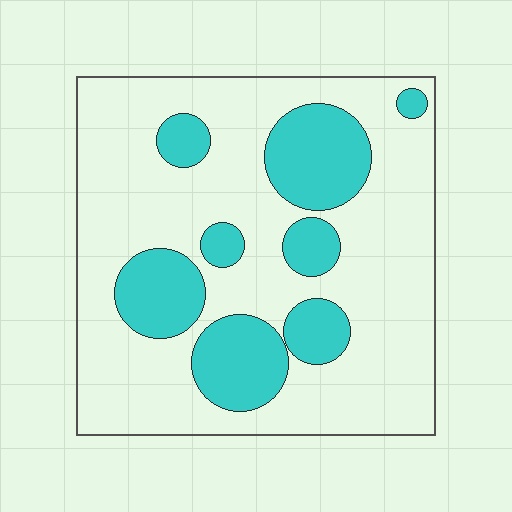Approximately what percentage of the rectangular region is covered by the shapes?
Approximately 25%.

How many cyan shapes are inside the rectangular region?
8.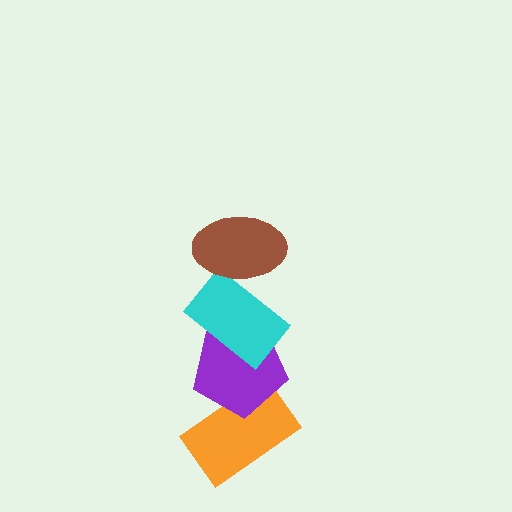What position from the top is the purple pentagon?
The purple pentagon is 3rd from the top.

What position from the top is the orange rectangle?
The orange rectangle is 4th from the top.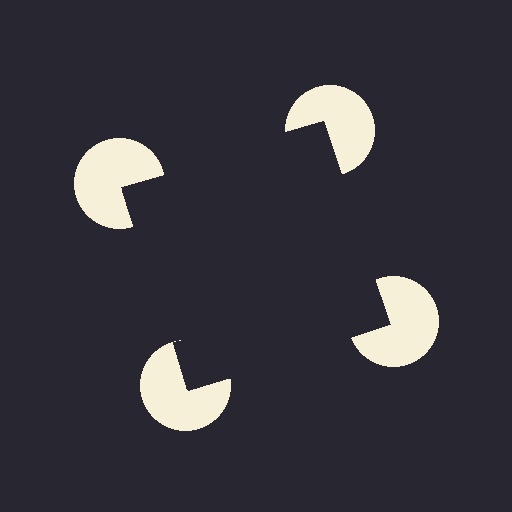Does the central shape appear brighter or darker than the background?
It typically appears slightly darker than the background, even though no actual brightness change is drawn.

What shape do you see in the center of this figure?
An illusory square — its edges are inferred from the aligned wedge cuts in the pac-man discs, not physically drawn.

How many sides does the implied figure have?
4 sides.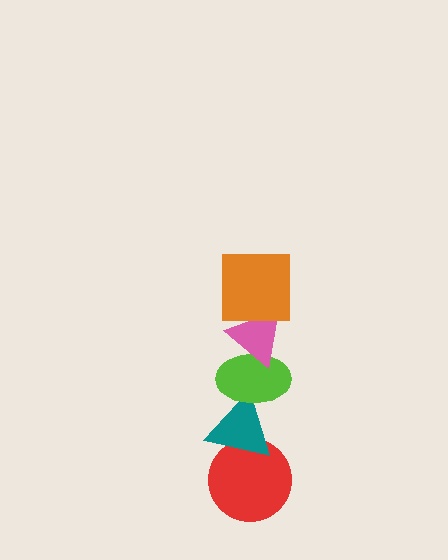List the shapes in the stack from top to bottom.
From top to bottom: the orange square, the pink triangle, the lime ellipse, the teal triangle, the red circle.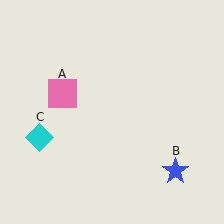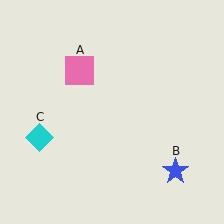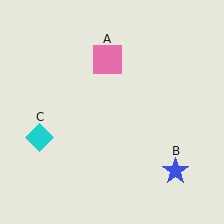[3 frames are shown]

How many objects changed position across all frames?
1 object changed position: pink square (object A).